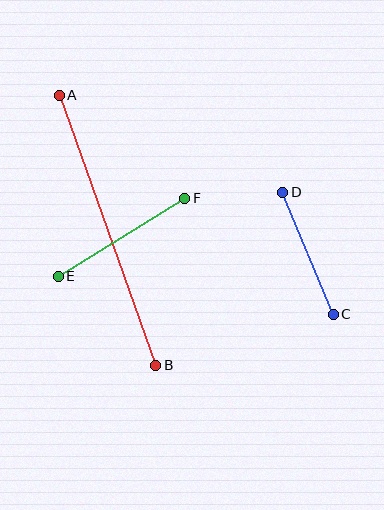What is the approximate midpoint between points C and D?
The midpoint is at approximately (308, 253) pixels.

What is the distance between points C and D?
The distance is approximately 132 pixels.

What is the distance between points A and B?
The distance is approximately 287 pixels.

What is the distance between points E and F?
The distance is approximately 149 pixels.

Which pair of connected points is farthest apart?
Points A and B are farthest apart.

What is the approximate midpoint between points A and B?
The midpoint is at approximately (108, 230) pixels.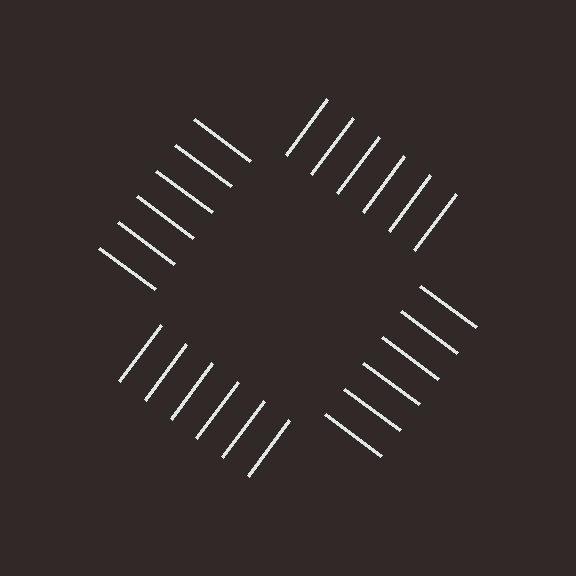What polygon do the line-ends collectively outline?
An illusory square — the line segments terminate on its edges but no continuous stroke is drawn.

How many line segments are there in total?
24 — 6 along each of the 4 edges.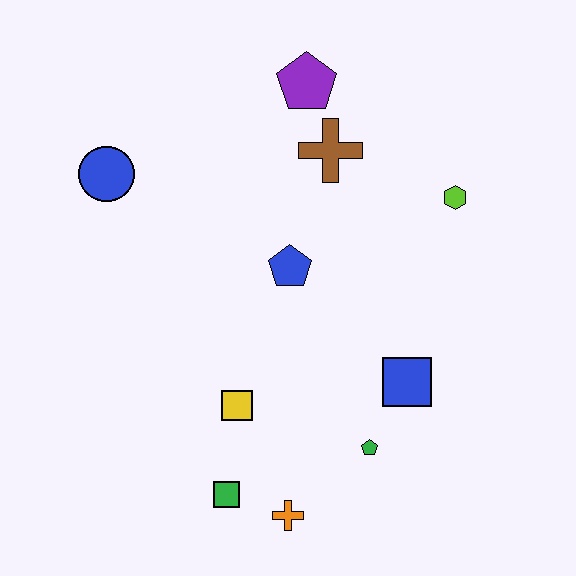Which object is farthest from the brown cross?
The orange cross is farthest from the brown cross.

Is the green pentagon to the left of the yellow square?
No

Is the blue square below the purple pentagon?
Yes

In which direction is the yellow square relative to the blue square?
The yellow square is to the left of the blue square.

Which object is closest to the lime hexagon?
The brown cross is closest to the lime hexagon.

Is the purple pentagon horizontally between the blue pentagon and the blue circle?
No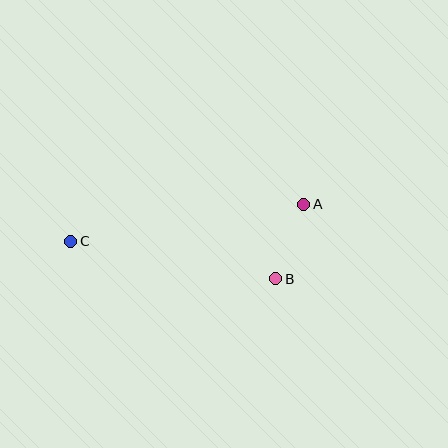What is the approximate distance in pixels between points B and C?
The distance between B and C is approximately 208 pixels.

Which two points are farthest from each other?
Points A and C are farthest from each other.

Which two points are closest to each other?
Points A and B are closest to each other.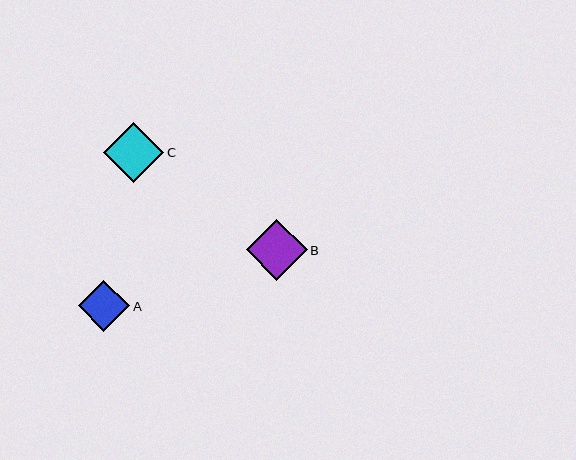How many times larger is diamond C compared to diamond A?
Diamond C is approximately 1.2 times the size of diamond A.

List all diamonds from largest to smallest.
From largest to smallest: B, C, A.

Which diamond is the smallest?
Diamond A is the smallest with a size of approximately 51 pixels.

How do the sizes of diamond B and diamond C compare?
Diamond B and diamond C are approximately the same size.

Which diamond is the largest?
Diamond B is the largest with a size of approximately 61 pixels.